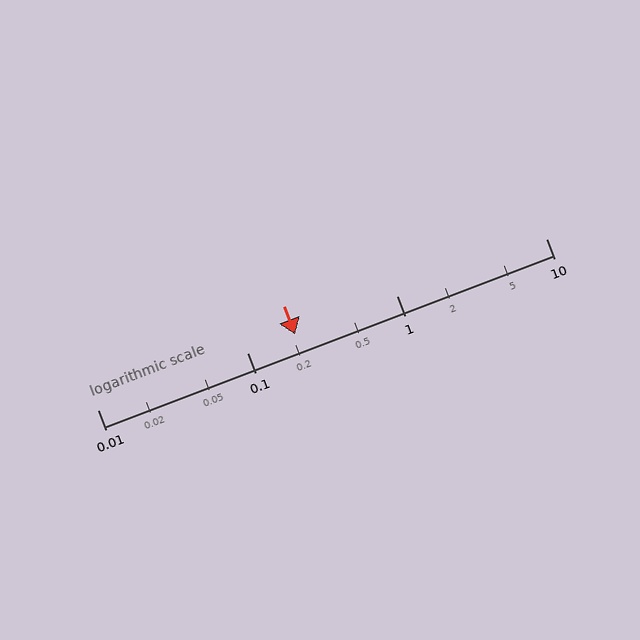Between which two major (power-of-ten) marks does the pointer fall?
The pointer is between 0.1 and 1.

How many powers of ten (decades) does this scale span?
The scale spans 3 decades, from 0.01 to 10.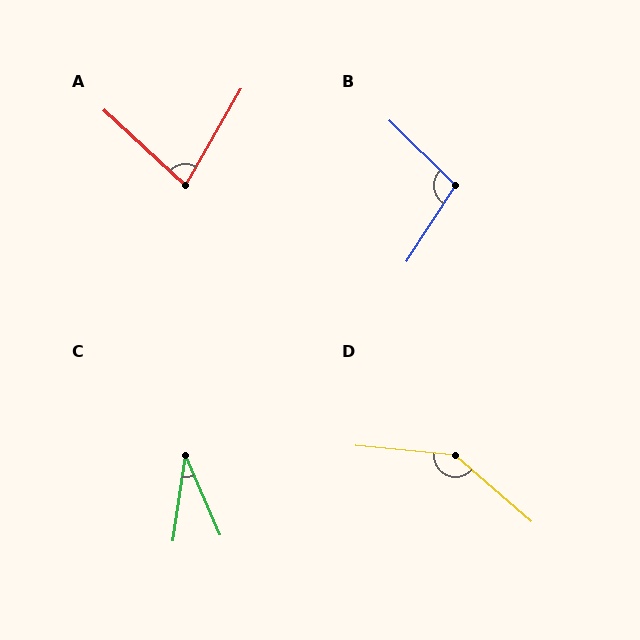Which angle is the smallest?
C, at approximately 32 degrees.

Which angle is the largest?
D, at approximately 144 degrees.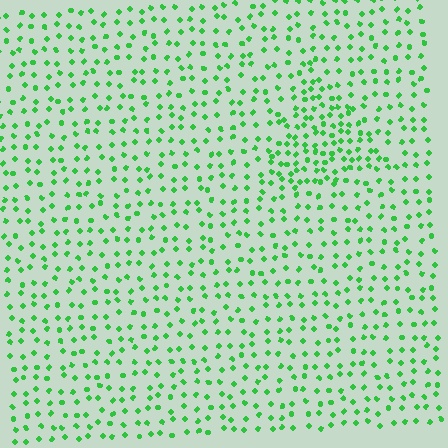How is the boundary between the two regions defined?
The boundary is defined by a change in element density (approximately 1.8x ratio). All elements are the same color, size, and shape.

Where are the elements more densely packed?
The elements are more densely packed inside the triangle boundary.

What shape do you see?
I see a triangle.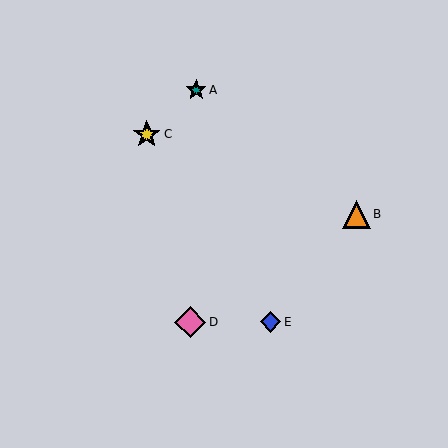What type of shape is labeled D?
Shape D is a pink diamond.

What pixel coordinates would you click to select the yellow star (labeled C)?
Click at (147, 134) to select the yellow star C.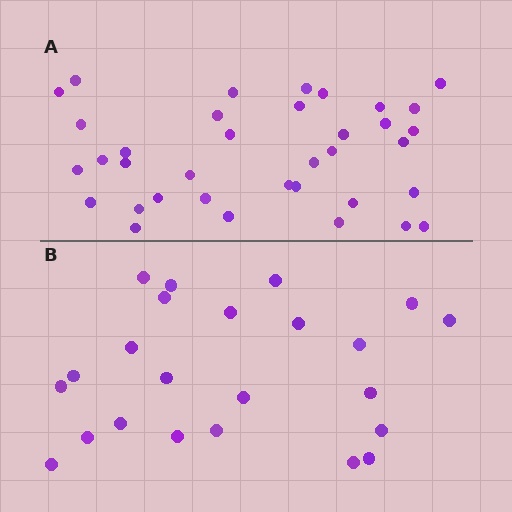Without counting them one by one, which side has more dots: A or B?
Region A (the top region) has more dots.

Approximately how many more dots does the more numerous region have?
Region A has approximately 15 more dots than region B.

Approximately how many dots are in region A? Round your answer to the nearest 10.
About 40 dots. (The exact count is 36, which rounds to 40.)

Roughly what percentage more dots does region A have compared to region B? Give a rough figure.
About 55% more.